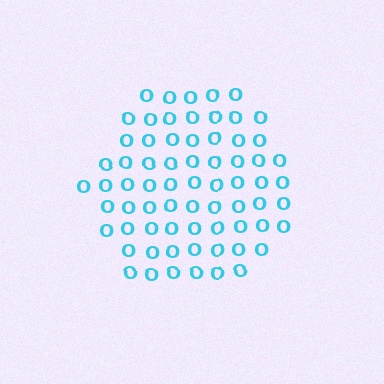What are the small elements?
The small elements are letter O's.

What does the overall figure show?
The overall figure shows a hexagon.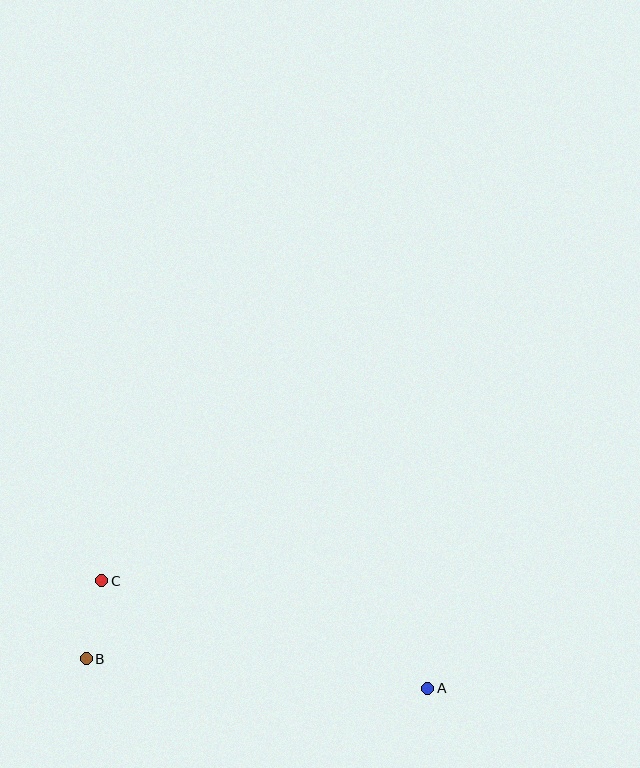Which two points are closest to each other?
Points B and C are closest to each other.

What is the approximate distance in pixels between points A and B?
The distance between A and B is approximately 343 pixels.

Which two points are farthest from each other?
Points A and C are farthest from each other.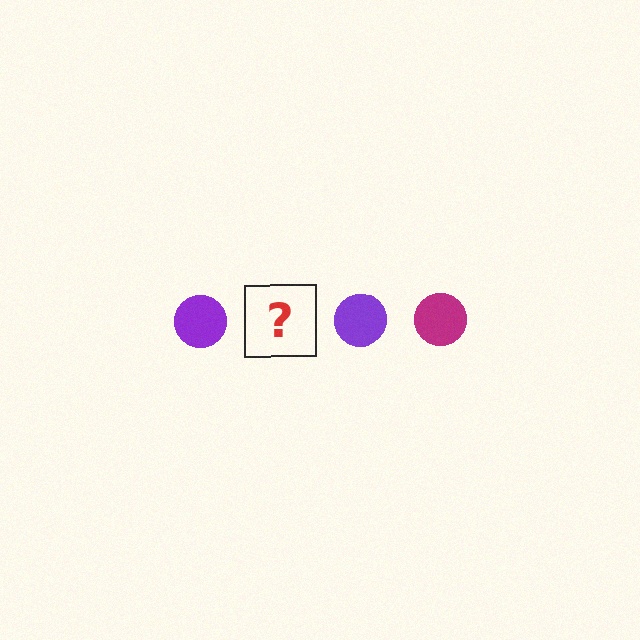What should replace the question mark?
The question mark should be replaced with a magenta circle.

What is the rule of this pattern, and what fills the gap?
The rule is that the pattern cycles through purple, magenta circles. The gap should be filled with a magenta circle.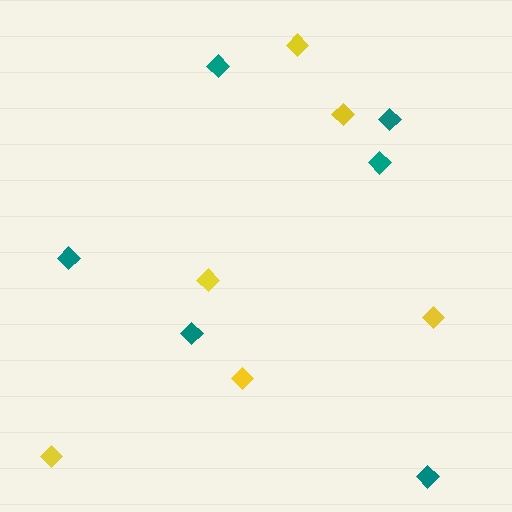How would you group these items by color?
There are 2 groups: one group of teal diamonds (6) and one group of yellow diamonds (6).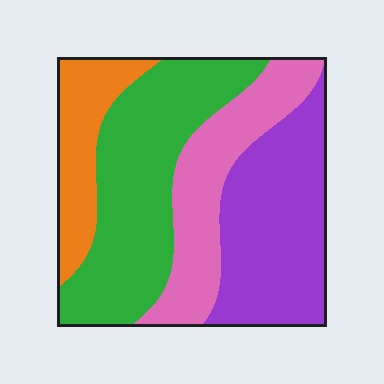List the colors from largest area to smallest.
From largest to smallest: green, purple, pink, orange.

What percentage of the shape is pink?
Pink takes up about one fifth (1/5) of the shape.